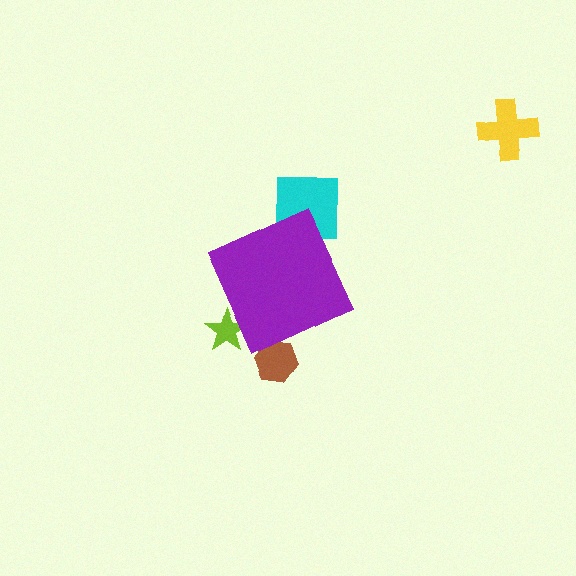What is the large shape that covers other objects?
A purple diamond.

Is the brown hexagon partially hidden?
Yes, the brown hexagon is partially hidden behind the purple diamond.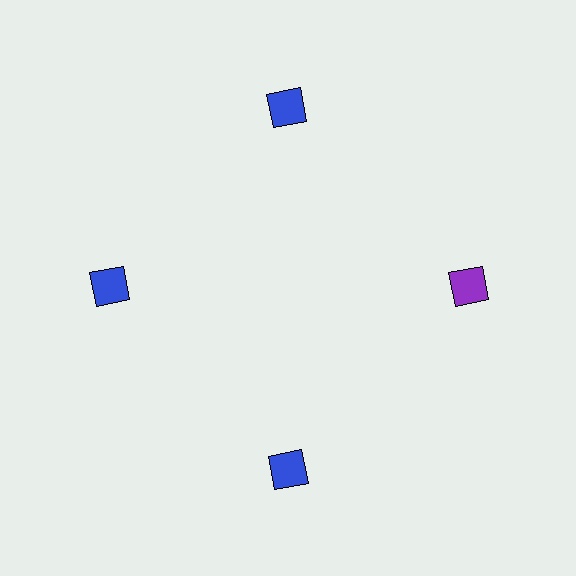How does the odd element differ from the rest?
It has a different color: purple instead of blue.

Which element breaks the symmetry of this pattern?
The purple diamond at roughly the 3 o'clock position breaks the symmetry. All other shapes are blue diamonds.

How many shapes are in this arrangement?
There are 4 shapes arranged in a ring pattern.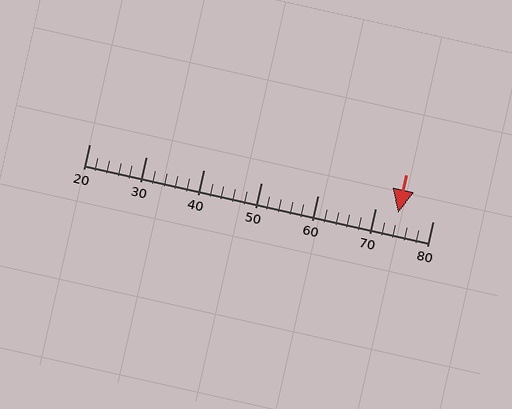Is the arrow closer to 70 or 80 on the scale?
The arrow is closer to 70.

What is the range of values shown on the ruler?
The ruler shows values from 20 to 80.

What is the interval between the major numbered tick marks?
The major tick marks are spaced 10 units apart.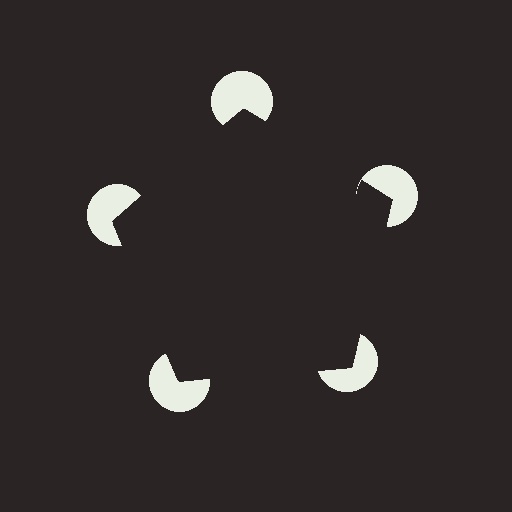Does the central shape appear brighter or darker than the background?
It typically appears slightly darker than the background, even though no actual brightness change is drawn.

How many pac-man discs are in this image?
There are 5 — one at each vertex of the illusory pentagon.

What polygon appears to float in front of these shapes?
An illusory pentagon — its edges are inferred from the aligned wedge cuts in the pac-man discs, not physically drawn.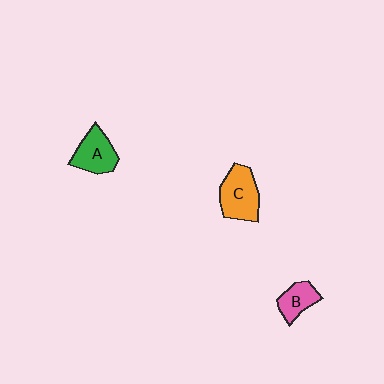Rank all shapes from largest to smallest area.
From largest to smallest: C (orange), A (green), B (pink).